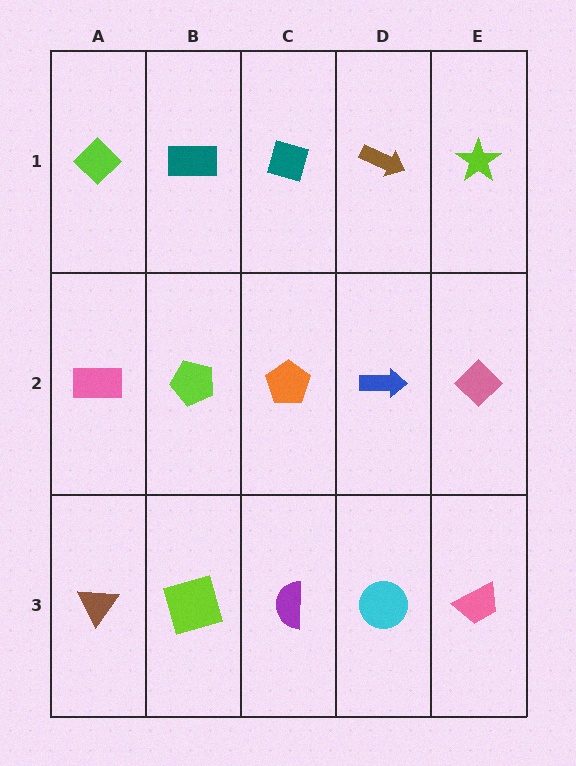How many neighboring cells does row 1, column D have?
3.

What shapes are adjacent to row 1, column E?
A pink diamond (row 2, column E), a brown arrow (row 1, column D).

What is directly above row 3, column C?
An orange pentagon.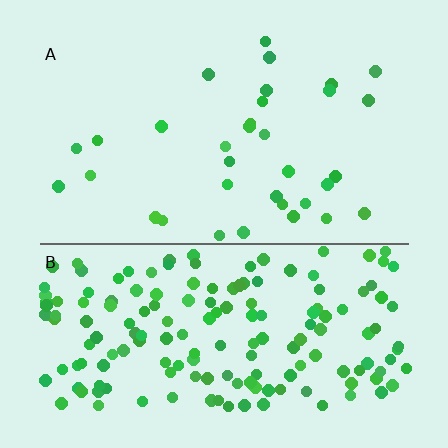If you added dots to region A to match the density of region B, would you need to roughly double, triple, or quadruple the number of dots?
Approximately quadruple.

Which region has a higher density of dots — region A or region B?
B (the bottom).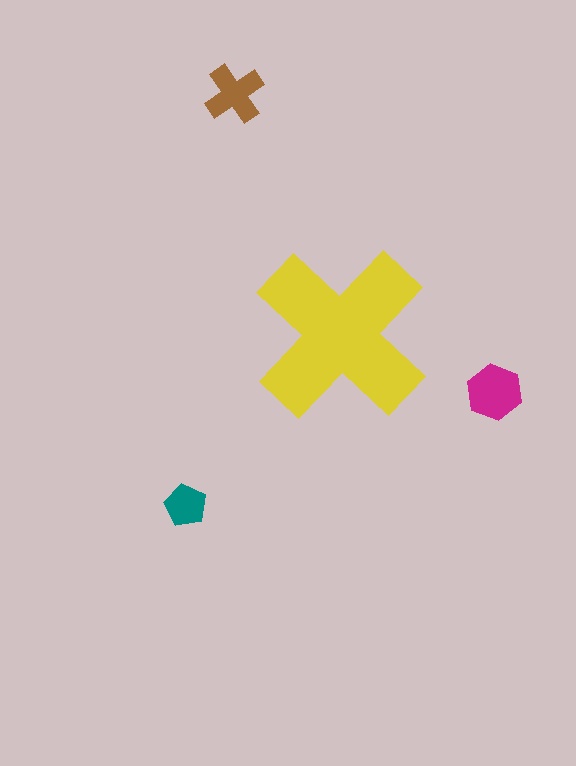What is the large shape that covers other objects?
A yellow cross.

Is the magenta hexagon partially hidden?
No, the magenta hexagon is fully visible.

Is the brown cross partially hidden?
No, the brown cross is fully visible.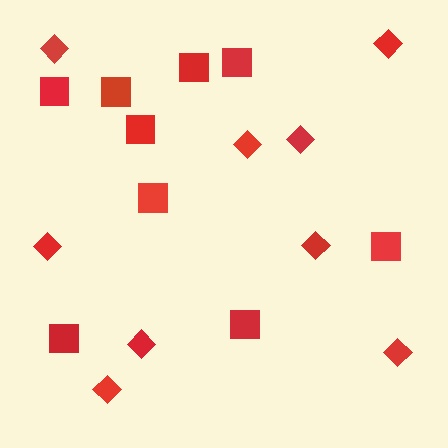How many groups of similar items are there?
There are 2 groups: one group of squares (9) and one group of diamonds (9).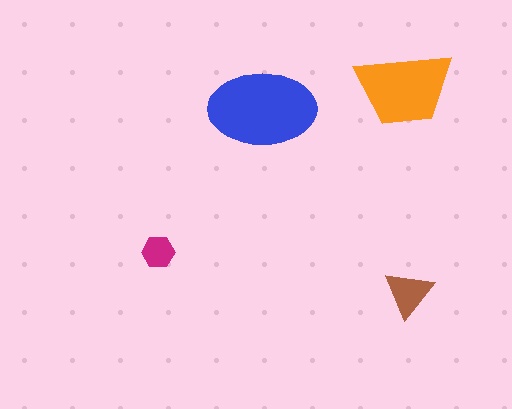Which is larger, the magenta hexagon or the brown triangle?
The brown triangle.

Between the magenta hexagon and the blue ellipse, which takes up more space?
The blue ellipse.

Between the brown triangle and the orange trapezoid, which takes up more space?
The orange trapezoid.